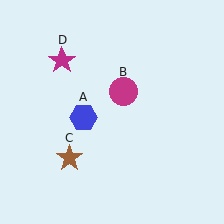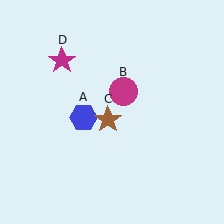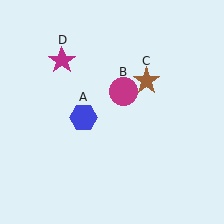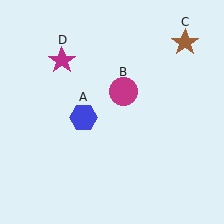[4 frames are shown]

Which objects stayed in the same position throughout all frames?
Blue hexagon (object A) and magenta circle (object B) and magenta star (object D) remained stationary.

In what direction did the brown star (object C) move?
The brown star (object C) moved up and to the right.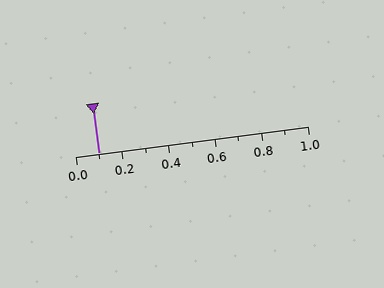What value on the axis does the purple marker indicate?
The marker indicates approximately 0.1.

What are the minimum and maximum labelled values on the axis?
The axis runs from 0.0 to 1.0.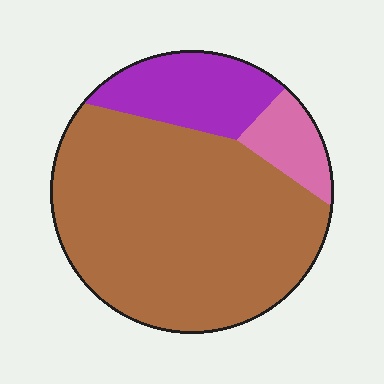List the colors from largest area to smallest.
From largest to smallest: brown, purple, pink.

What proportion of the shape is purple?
Purple takes up about one sixth (1/6) of the shape.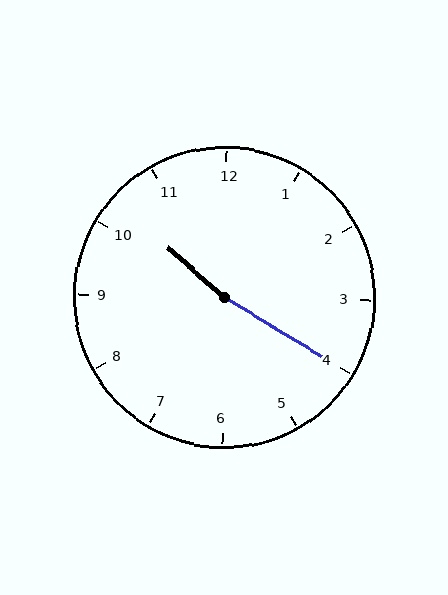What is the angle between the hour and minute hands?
Approximately 170 degrees.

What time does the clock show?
10:20.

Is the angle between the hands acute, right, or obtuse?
It is obtuse.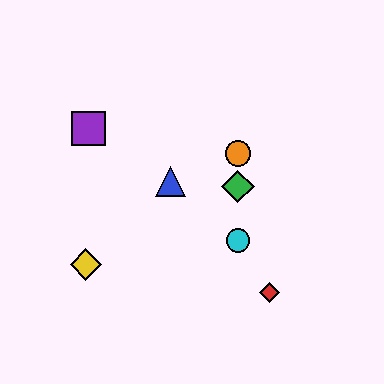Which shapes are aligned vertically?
The green diamond, the orange circle, the cyan circle are aligned vertically.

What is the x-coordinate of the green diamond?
The green diamond is at x≈238.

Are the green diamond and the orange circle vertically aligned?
Yes, both are at x≈238.